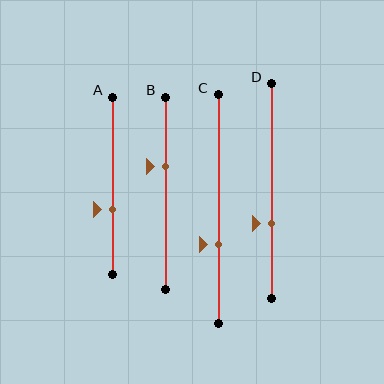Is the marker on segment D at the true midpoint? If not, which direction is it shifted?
No, the marker on segment D is shifted downward by about 15% of the segment length.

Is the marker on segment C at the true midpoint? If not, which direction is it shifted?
No, the marker on segment C is shifted downward by about 16% of the segment length.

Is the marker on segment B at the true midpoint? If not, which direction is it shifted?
No, the marker on segment B is shifted upward by about 14% of the segment length.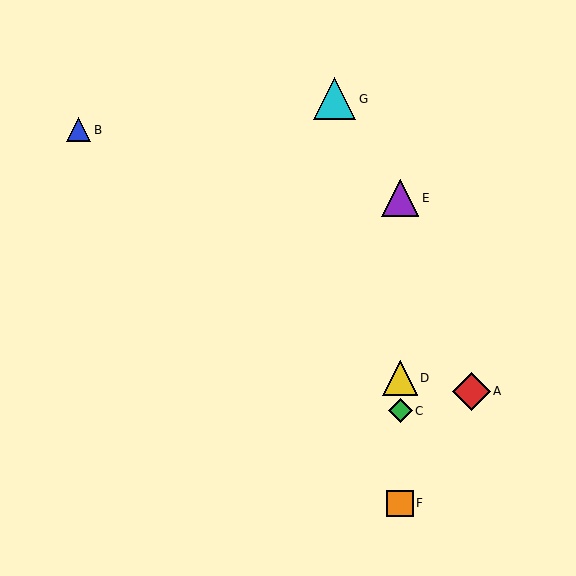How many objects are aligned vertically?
4 objects (C, D, E, F) are aligned vertically.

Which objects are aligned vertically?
Objects C, D, E, F are aligned vertically.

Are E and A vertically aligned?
No, E is at x≈400 and A is at x≈471.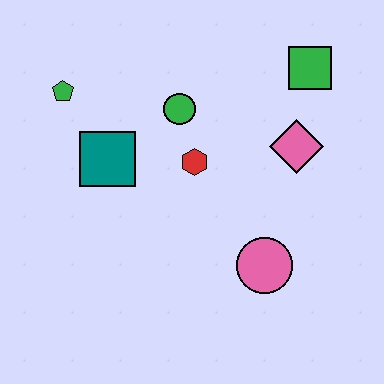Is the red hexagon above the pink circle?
Yes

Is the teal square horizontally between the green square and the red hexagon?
No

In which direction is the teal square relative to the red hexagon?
The teal square is to the left of the red hexagon.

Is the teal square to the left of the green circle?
Yes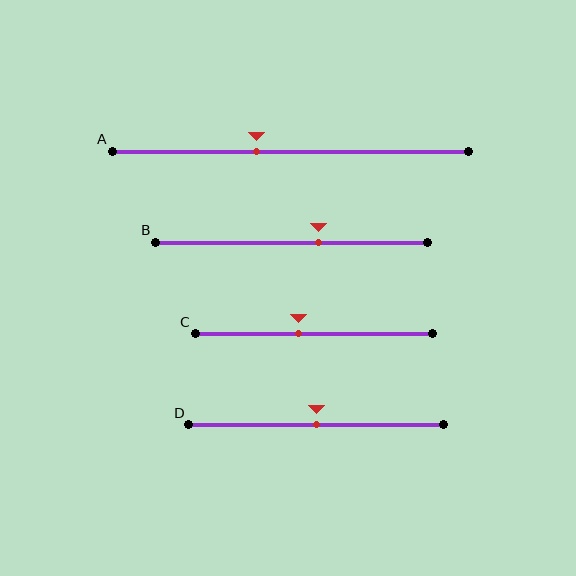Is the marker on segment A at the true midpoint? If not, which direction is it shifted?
No, the marker on segment A is shifted to the left by about 9% of the segment length.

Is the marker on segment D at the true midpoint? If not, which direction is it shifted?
Yes, the marker on segment D is at the true midpoint.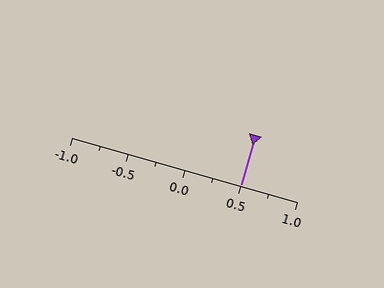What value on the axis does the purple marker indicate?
The marker indicates approximately 0.5.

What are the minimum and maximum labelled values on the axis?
The axis runs from -1.0 to 1.0.